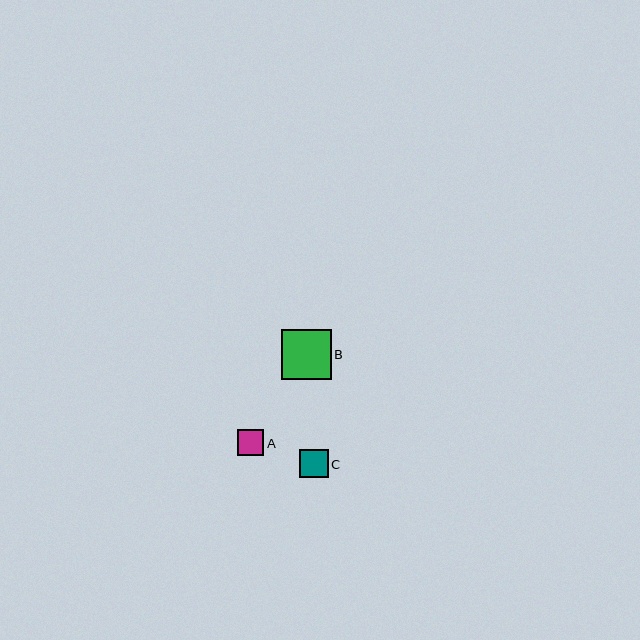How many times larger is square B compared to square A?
Square B is approximately 1.9 times the size of square A.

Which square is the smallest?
Square A is the smallest with a size of approximately 26 pixels.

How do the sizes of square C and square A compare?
Square C and square A are approximately the same size.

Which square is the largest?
Square B is the largest with a size of approximately 50 pixels.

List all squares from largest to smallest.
From largest to smallest: B, C, A.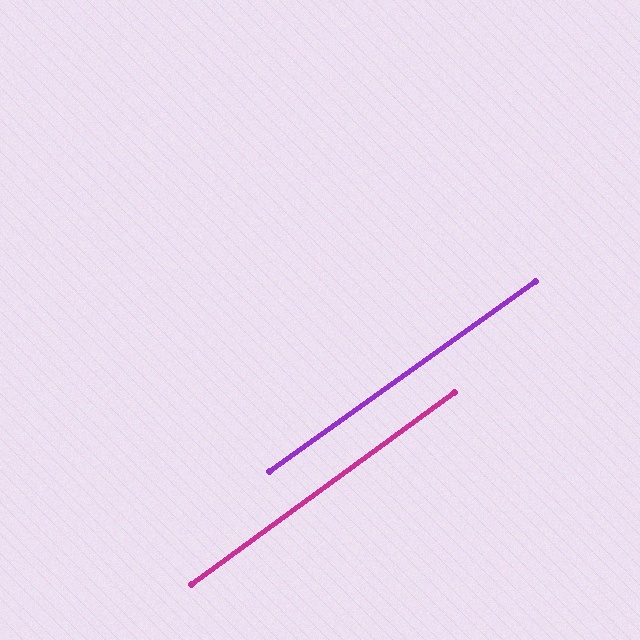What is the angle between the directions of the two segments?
Approximately 1 degree.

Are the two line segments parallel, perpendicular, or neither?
Parallel — their directions differ by only 0.6°.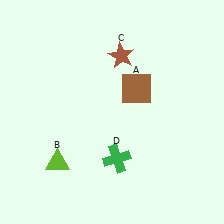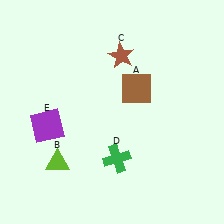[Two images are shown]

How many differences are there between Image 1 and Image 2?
There is 1 difference between the two images.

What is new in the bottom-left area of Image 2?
A purple square (E) was added in the bottom-left area of Image 2.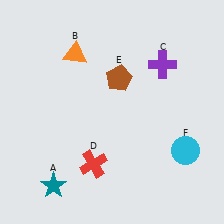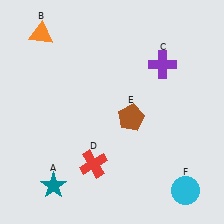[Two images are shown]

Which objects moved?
The objects that moved are: the orange triangle (B), the brown pentagon (E), the cyan circle (F).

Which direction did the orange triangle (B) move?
The orange triangle (B) moved left.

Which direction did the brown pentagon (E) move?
The brown pentagon (E) moved down.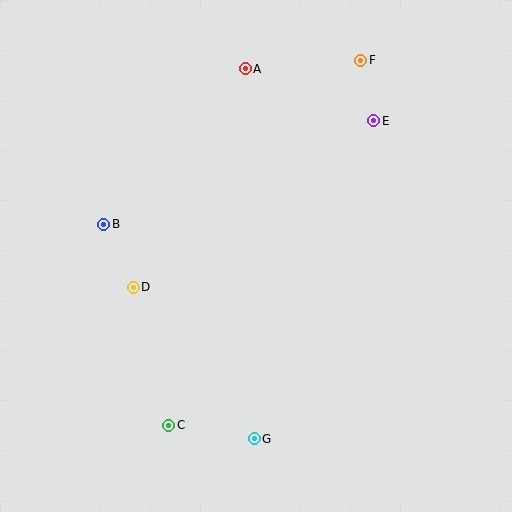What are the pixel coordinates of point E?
Point E is at (374, 121).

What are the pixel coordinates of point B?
Point B is at (104, 224).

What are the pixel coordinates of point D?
Point D is at (133, 287).